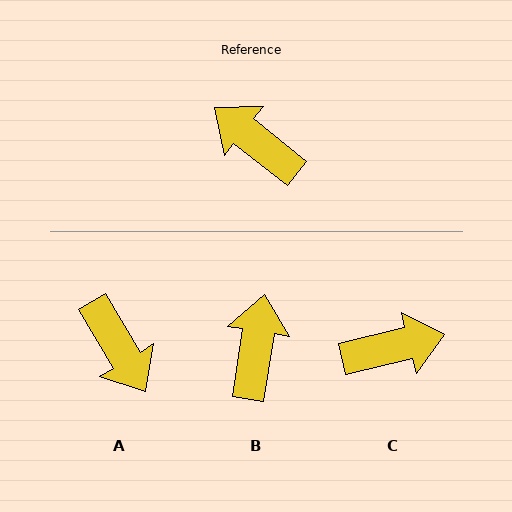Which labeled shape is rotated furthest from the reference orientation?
A, about 159 degrees away.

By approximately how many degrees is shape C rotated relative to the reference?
Approximately 128 degrees clockwise.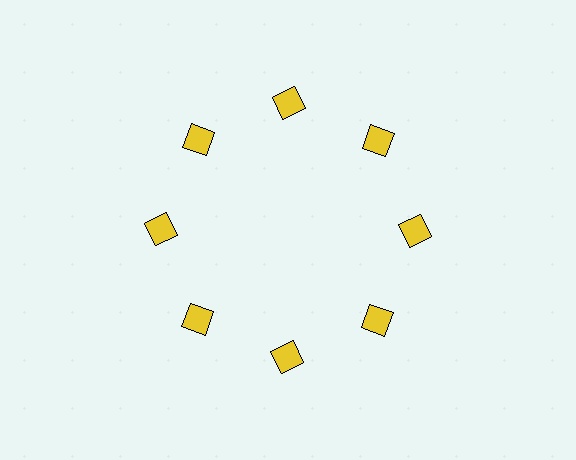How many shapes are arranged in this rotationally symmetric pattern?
There are 8 shapes, arranged in 8 groups of 1.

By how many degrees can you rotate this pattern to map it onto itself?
The pattern maps onto itself every 45 degrees of rotation.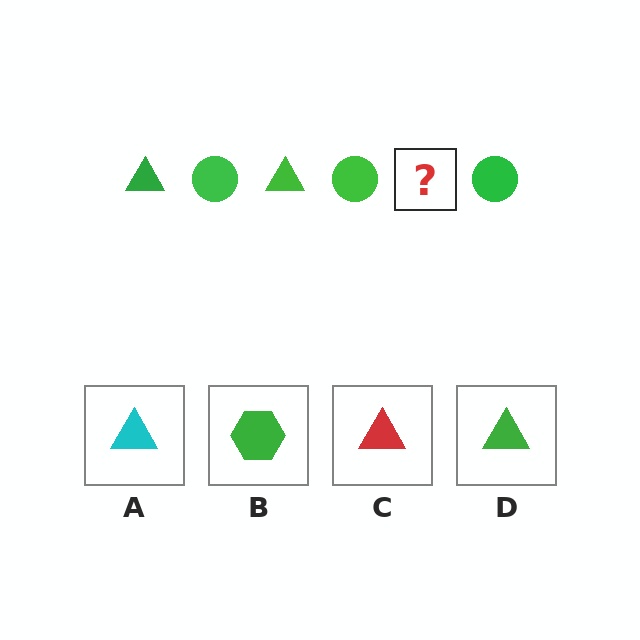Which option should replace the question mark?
Option D.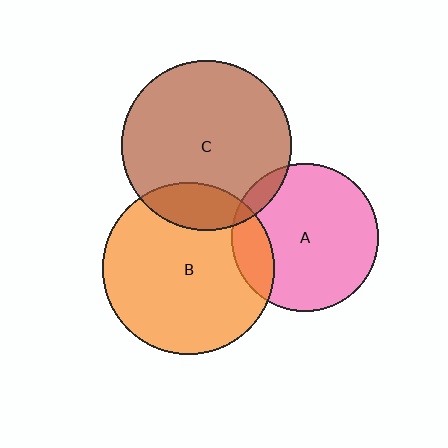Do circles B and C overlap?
Yes.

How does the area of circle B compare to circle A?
Approximately 1.4 times.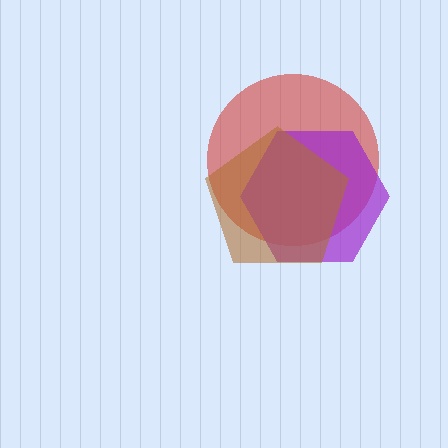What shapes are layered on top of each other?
The layered shapes are: a red circle, a purple hexagon, a brown pentagon.